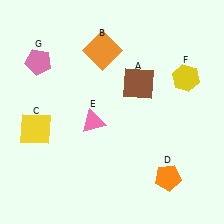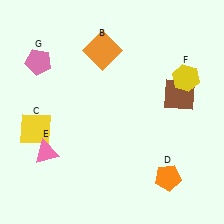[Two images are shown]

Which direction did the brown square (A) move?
The brown square (A) moved right.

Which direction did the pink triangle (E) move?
The pink triangle (E) moved left.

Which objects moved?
The objects that moved are: the brown square (A), the pink triangle (E).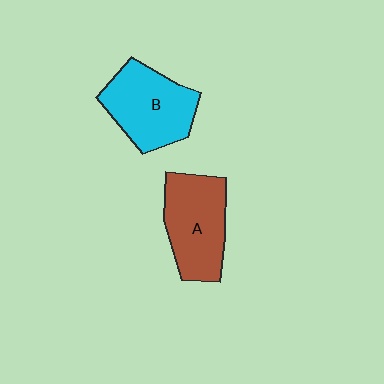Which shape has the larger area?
Shape B (cyan).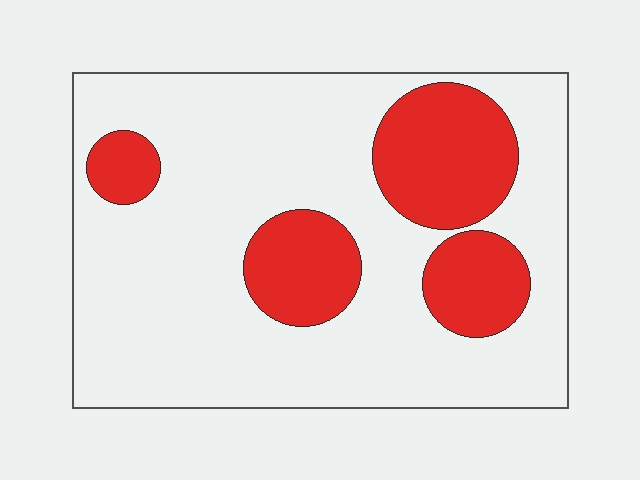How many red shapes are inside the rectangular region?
4.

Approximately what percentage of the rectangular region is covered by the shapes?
Approximately 25%.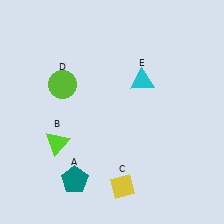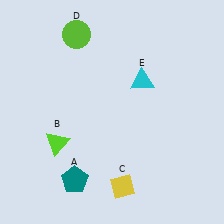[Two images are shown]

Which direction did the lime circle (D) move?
The lime circle (D) moved up.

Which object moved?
The lime circle (D) moved up.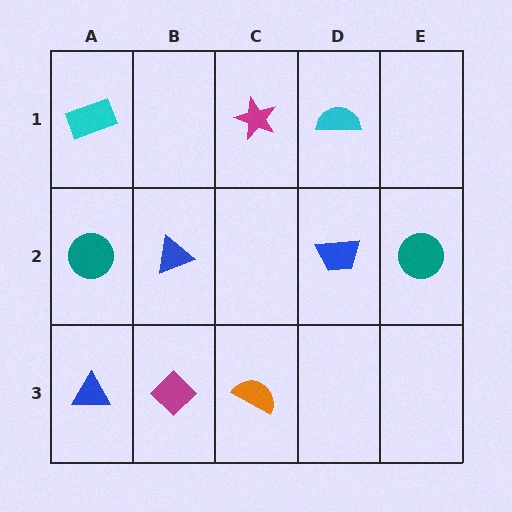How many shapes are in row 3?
3 shapes.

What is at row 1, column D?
A cyan semicircle.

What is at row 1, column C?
A magenta star.